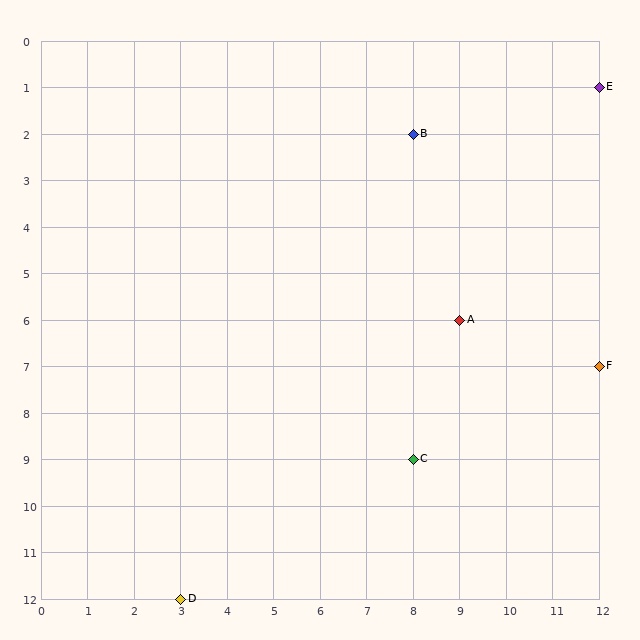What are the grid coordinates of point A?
Point A is at grid coordinates (9, 6).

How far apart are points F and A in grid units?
Points F and A are 3 columns and 1 row apart (about 3.2 grid units diagonally).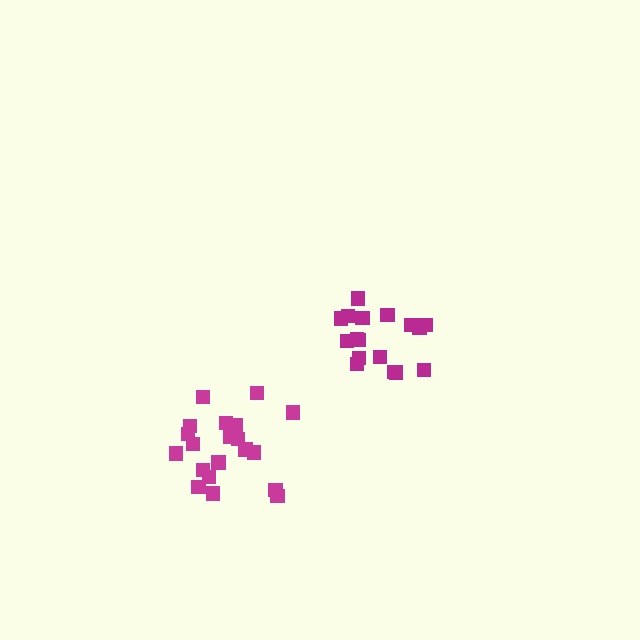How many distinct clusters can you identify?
There are 2 distinct clusters.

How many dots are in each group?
Group 1: 17 dots, Group 2: 21 dots (38 total).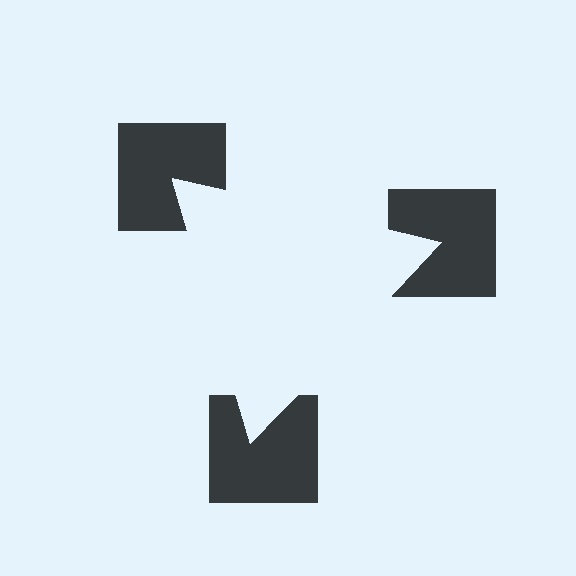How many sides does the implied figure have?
3 sides.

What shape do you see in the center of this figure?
An illusory triangle — its edges are inferred from the aligned wedge cuts in the notched squares, not physically drawn.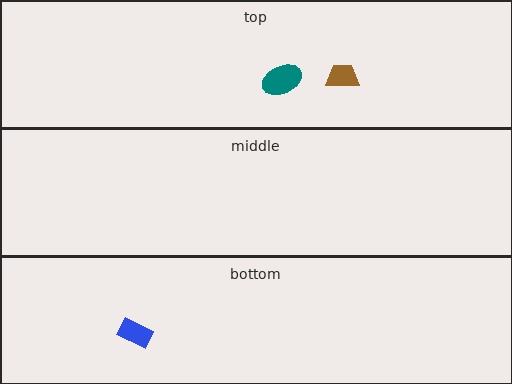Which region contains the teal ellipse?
The top region.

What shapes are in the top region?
The brown trapezoid, the teal ellipse.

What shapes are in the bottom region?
The blue rectangle.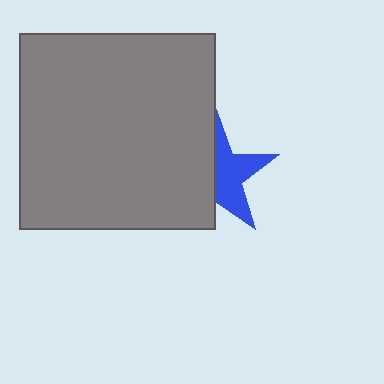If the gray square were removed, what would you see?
You would see the complete blue star.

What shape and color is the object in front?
The object in front is a gray square.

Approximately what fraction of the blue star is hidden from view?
Roughly 48% of the blue star is hidden behind the gray square.